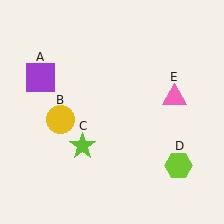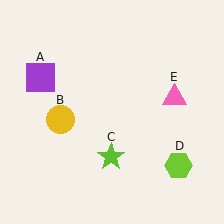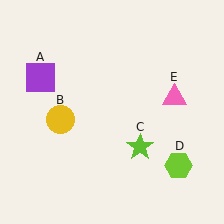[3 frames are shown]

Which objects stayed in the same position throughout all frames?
Purple square (object A) and yellow circle (object B) and lime hexagon (object D) and pink triangle (object E) remained stationary.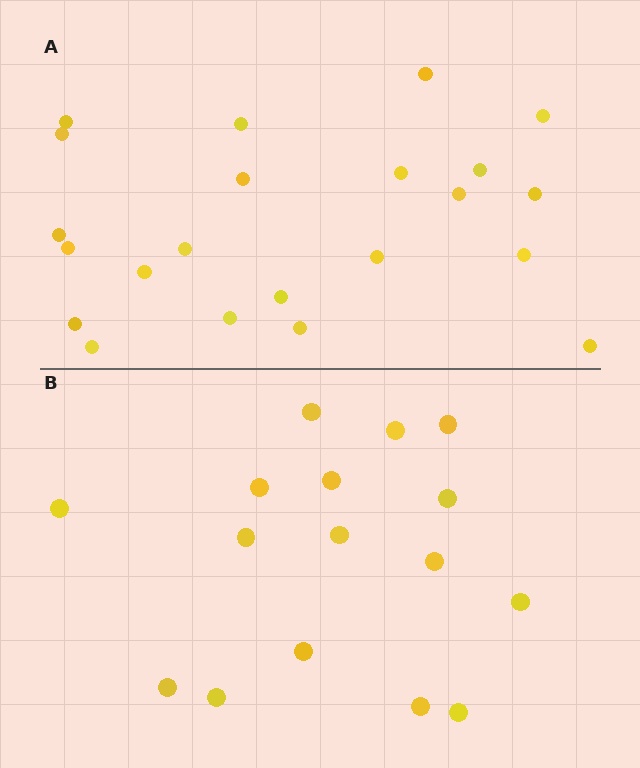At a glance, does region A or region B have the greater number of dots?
Region A (the top region) has more dots.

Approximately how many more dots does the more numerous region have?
Region A has about 6 more dots than region B.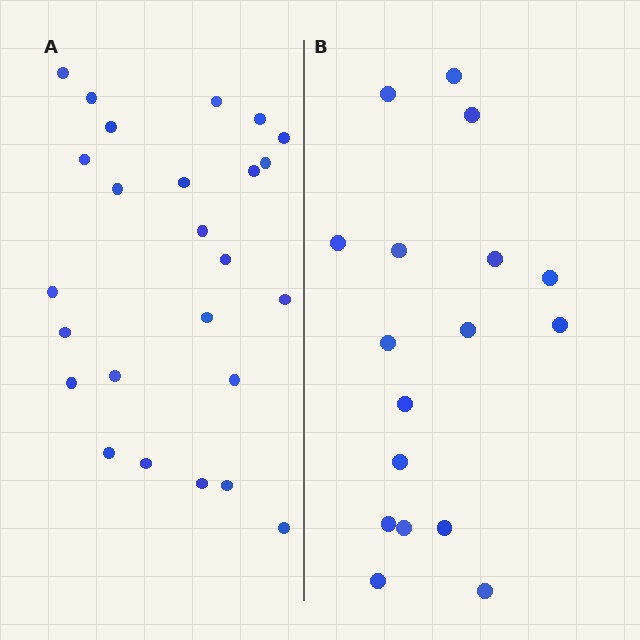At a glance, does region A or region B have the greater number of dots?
Region A (the left region) has more dots.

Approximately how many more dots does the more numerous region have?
Region A has roughly 8 or so more dots than region B.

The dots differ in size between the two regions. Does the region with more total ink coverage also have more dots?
No. Region B has more total ink coverage because its dots are larger, but region A actually contains more individual dots. Total area can be misleading — the number of items is what matters here.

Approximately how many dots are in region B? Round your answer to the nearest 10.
About 20 dots. (The exact count is 17, which rounds to 20.)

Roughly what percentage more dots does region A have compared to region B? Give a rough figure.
About 45% more.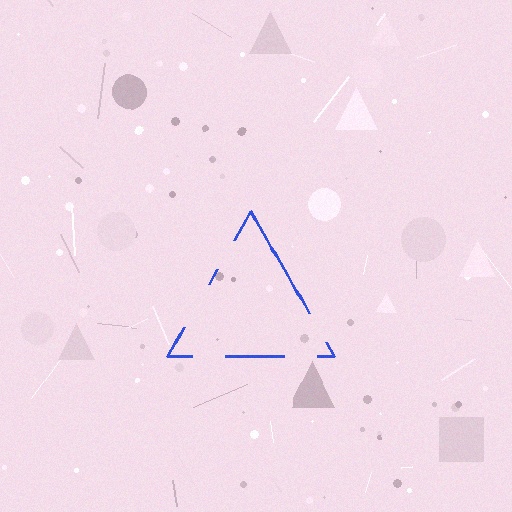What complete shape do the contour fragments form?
The contour fragments form a triangle.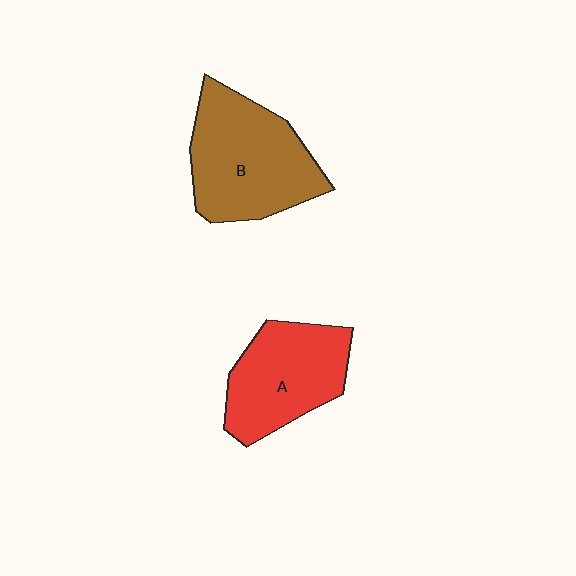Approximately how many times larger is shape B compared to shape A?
Approximately 1.2 times.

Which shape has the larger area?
Shape B (brown).